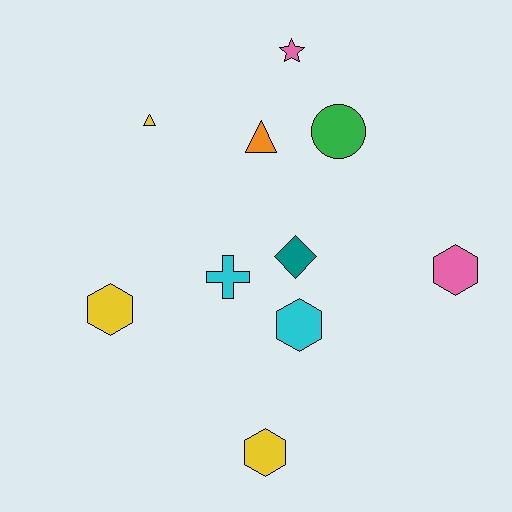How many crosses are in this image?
There is 1 cross.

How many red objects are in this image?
There are no red objects.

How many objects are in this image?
There are 10 objects.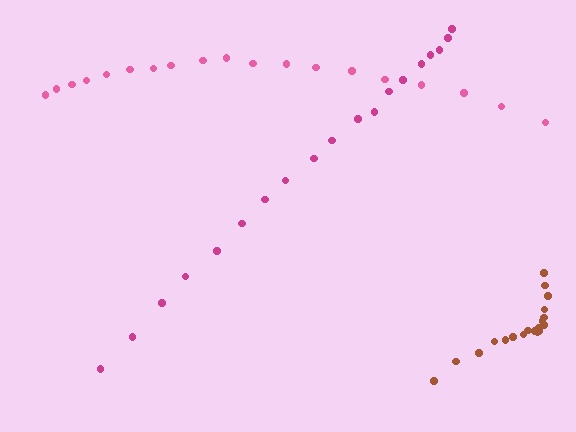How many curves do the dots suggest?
There are 3 distinct paths.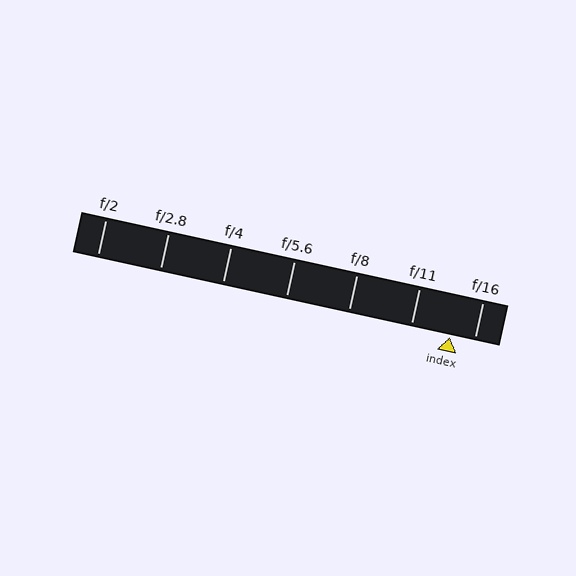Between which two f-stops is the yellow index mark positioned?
The index mark is between f/11 and f/16.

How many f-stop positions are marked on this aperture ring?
There are 7 f-stop positions marked.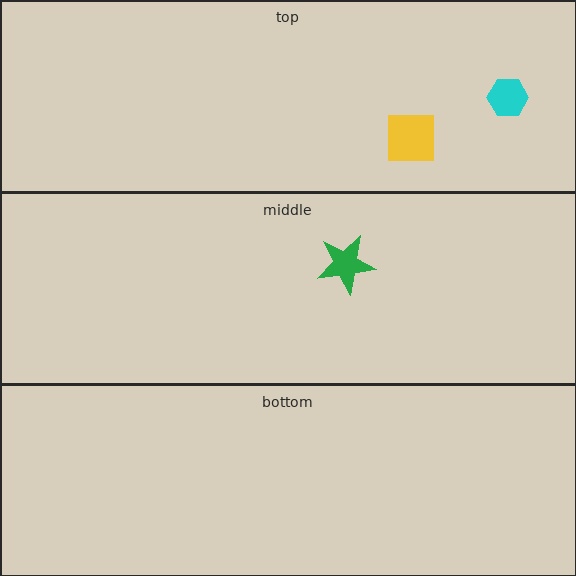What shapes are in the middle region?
The green star.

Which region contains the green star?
The middle region.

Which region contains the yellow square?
The top region.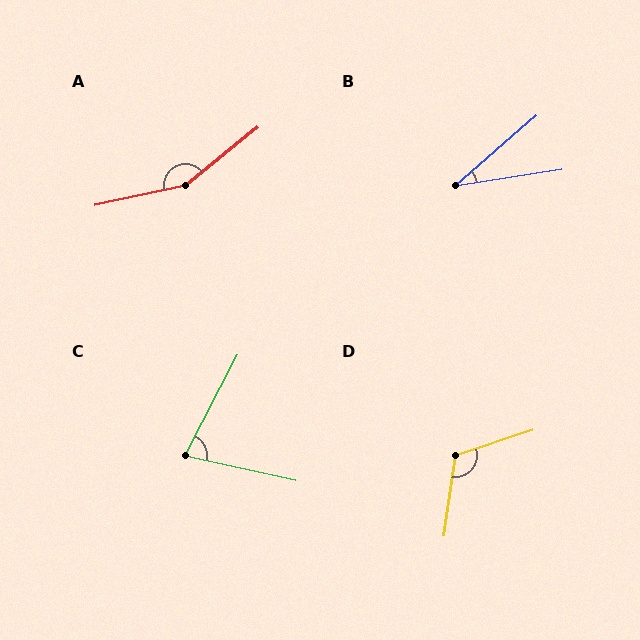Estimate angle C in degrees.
Approximately 75 degrees.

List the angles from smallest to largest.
B (32°), C (75°), D (116°), A (153°).